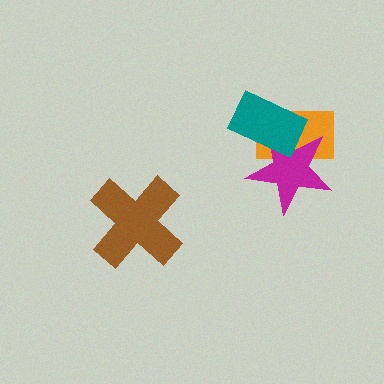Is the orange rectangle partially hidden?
Yes, it is partially covered by another shape.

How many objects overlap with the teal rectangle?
2 objects overlap with the teal rectangle.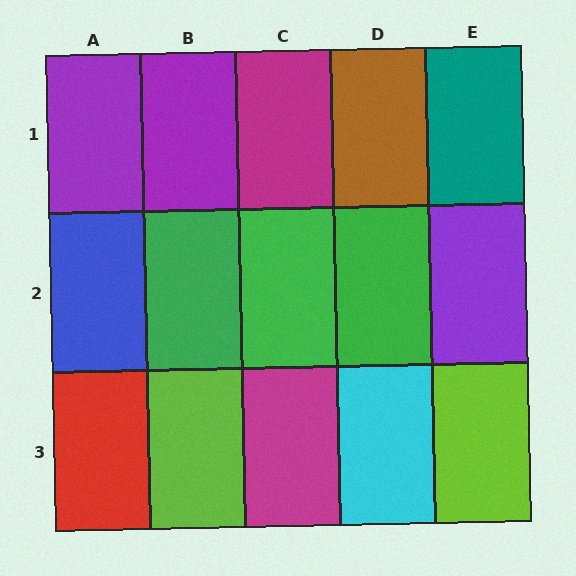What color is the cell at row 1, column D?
Brown.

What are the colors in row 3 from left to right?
Red, lime, magenta, cyan, lime.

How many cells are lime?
2 cells are lime.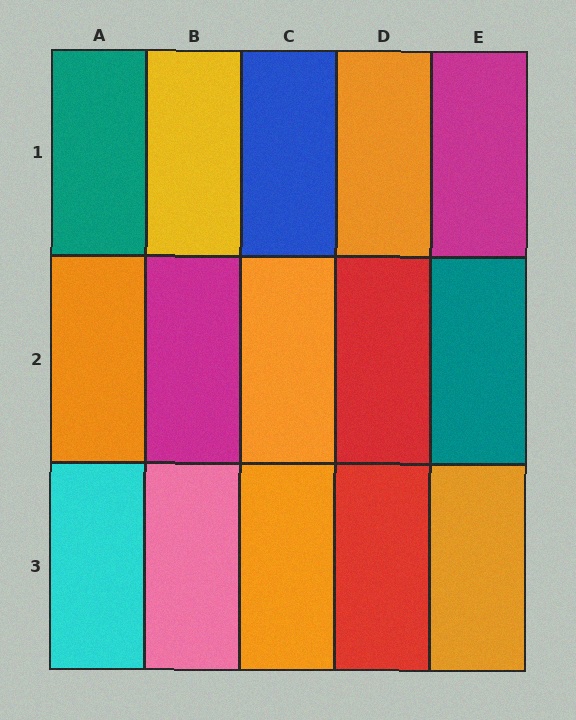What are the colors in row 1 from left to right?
Teal, yellow, blue, orange, magenta.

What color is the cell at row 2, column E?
Teal.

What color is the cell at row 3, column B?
Pink.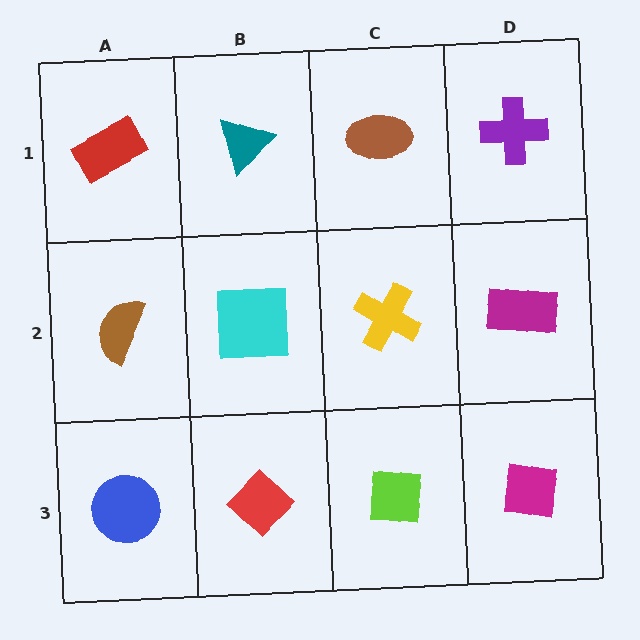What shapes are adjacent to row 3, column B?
A cyan square (row 2, column B), a blue circle (row 3, column A), a lime square (row 3, column C).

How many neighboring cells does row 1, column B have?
3.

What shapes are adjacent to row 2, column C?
A brown ellipse (row 1, column C), a lime square (row 3, column C), a cyan square (row 2, column B), a magenta rectangle (row 2, column D).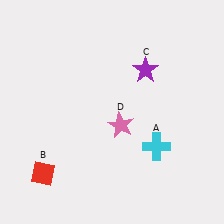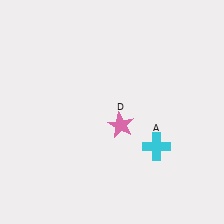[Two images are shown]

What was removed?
The purple star (C), the red diamond (B) were removed in Image 2.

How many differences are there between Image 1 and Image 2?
There are 2 differences between the two images.